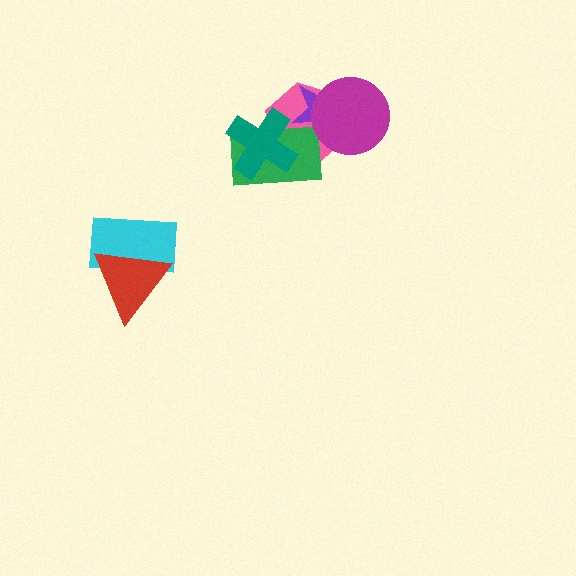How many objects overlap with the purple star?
3 objects overlap with the purple star.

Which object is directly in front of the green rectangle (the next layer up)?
The purple star is directly in front of the green rectangle.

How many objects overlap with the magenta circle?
2 objects overlap with the magenta circle.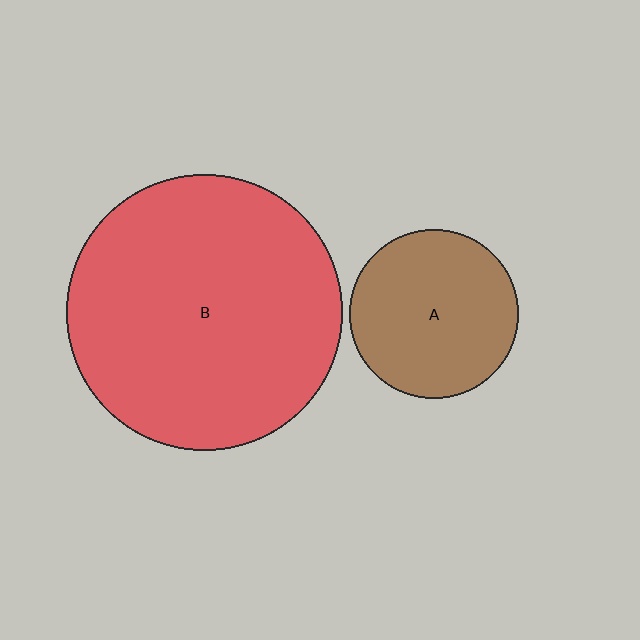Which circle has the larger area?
Circle B (red).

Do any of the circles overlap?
No, none of the circles overlap.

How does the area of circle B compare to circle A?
Approximately 2.7 times.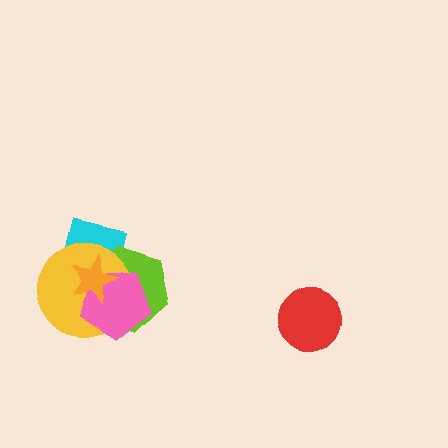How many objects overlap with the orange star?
4 objects overlap with the orange star.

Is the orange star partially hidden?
No, no other shape covers it.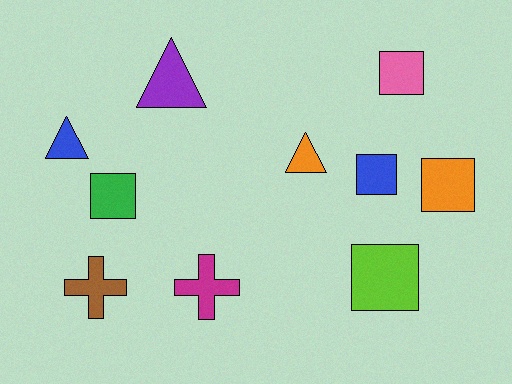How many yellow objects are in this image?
There are no yellow objects.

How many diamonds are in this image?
There are no diamonds.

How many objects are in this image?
There are 10 objects.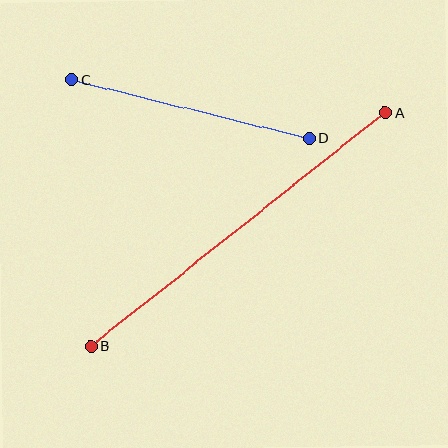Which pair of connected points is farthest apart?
Points A and B are farthest apart.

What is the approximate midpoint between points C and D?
The midpoint is at approximately (191, 109) pixels.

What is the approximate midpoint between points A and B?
The midpoint is at approximately (238, 229) pixels.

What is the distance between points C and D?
The distance is approximately 244 pixels.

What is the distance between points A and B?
The distance is approximately 376 pixels.